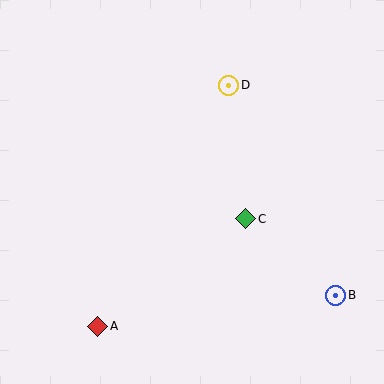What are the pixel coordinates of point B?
Point B is at (336, 295).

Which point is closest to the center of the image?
Point C at (246, 219) is closest to the center.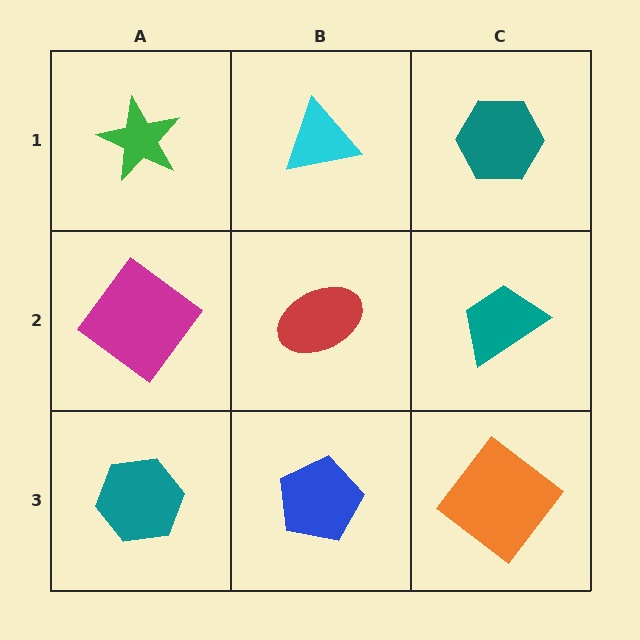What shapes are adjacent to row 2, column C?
A teal hexagon (row 1, column C), an orange diamond (row 3, column C), a red ellipse (row 2, column B).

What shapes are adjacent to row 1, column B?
A red ellipse (row 2, column B), a green star (row 1, column A), a teal hexagon (row 1, column C).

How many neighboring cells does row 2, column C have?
3.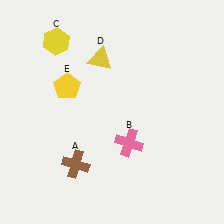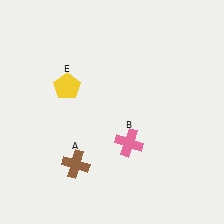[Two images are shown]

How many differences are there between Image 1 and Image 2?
There are 2 differences between the two images.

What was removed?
The yellow hexagon (C), the yellow triangle (D) were removed in Image 2.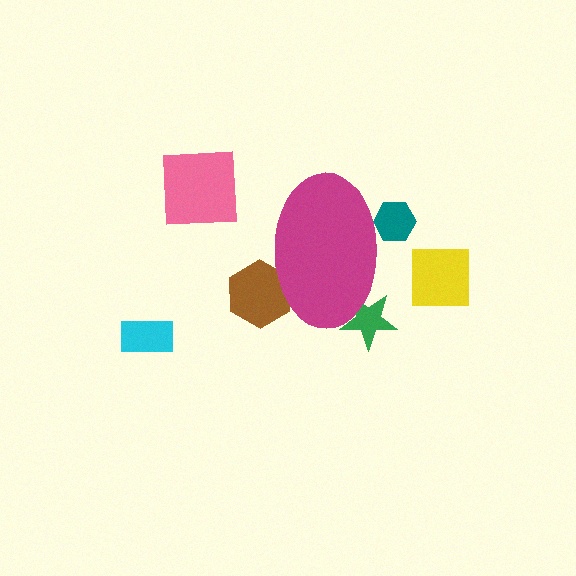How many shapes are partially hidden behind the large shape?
3 shapes are partially hidden.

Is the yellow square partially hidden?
No, the yellow square is fully visible.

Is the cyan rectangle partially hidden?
No, the cyan rectangle is fully visible.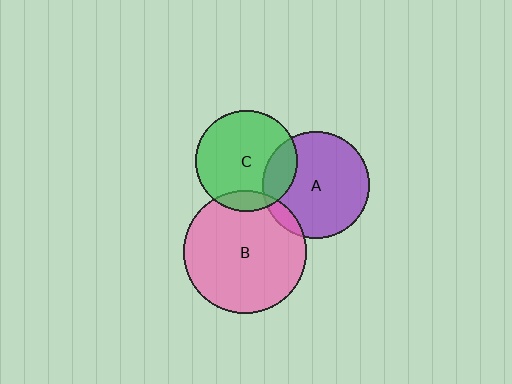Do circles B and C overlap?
Yes.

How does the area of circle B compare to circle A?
Approximately 1.3 times.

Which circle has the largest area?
Circle B (pink).